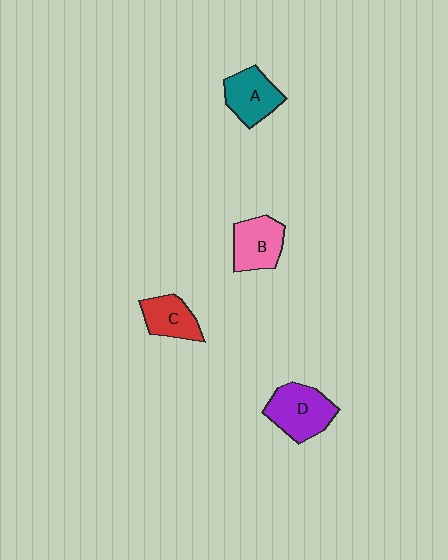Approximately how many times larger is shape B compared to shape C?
Approximately 1.2 times.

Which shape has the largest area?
Shape D (purple).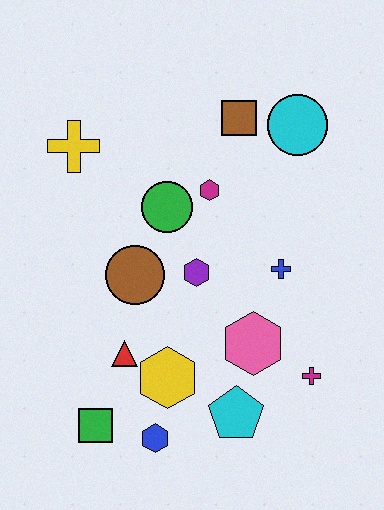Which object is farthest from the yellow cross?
The magenta cross is farthest from the yellow cross.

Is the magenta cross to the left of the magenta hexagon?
No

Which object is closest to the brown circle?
The purple hexagon is closest to the brown circle.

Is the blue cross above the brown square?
No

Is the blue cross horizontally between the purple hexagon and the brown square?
No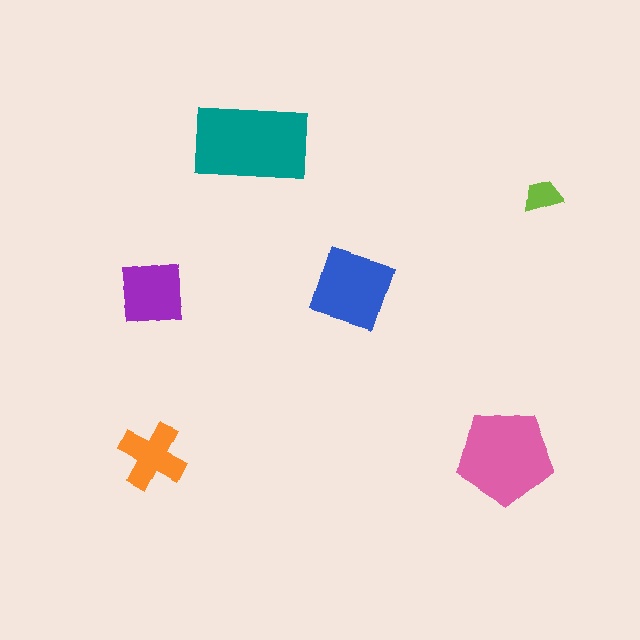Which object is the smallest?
The lime trapezoid.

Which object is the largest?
The teal rectangle.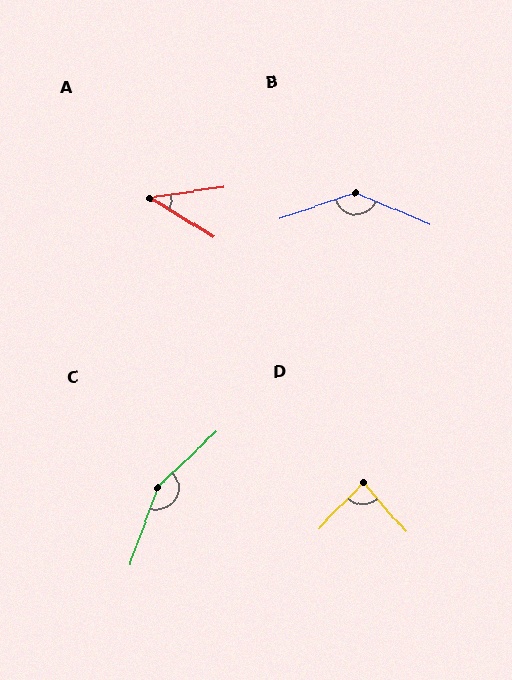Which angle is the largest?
C, at approximately 153 degrees.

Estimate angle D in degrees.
Approximately 85 degrees.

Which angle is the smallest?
A, at approximately 40 degrees.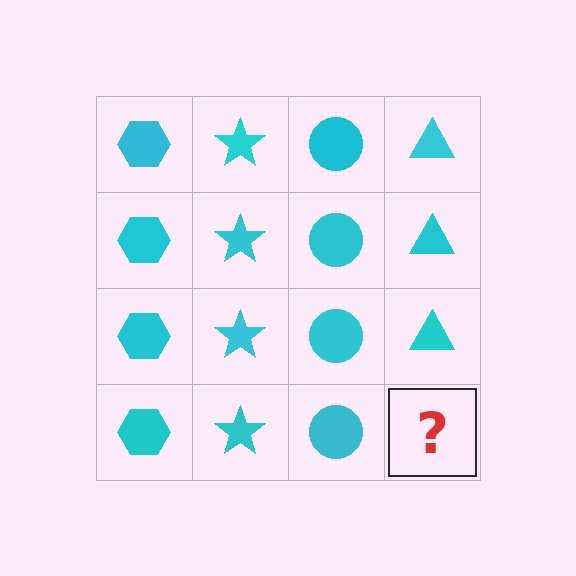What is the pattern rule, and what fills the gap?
The rule is that each column has a consistent shape. The gap should be filled with a cyan triangle.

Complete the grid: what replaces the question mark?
The question mark should be replaced with a cyan triangle.